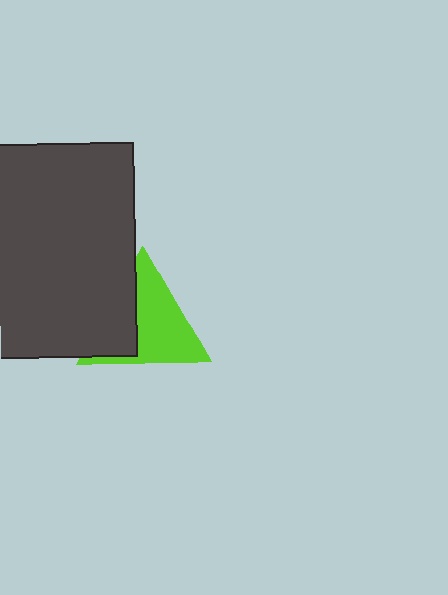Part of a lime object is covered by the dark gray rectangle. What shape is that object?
It is a triangle.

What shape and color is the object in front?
The object in front is a dark gray rectangle.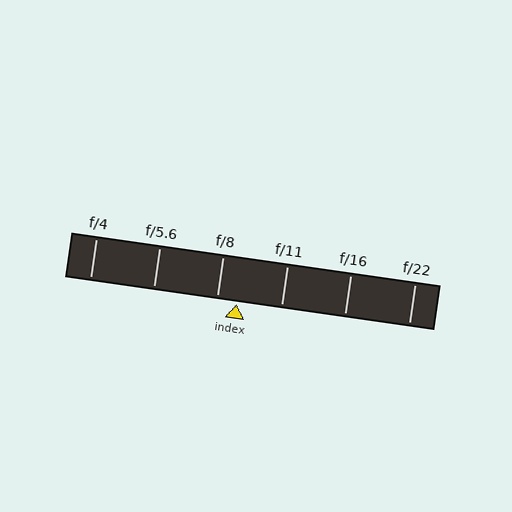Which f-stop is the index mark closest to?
The index mark is closest to f/8.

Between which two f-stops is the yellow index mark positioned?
The index mark is between f/8 and f/11.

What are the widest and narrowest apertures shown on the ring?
The widest aperture shown is f/4 and the narrowest is f/22.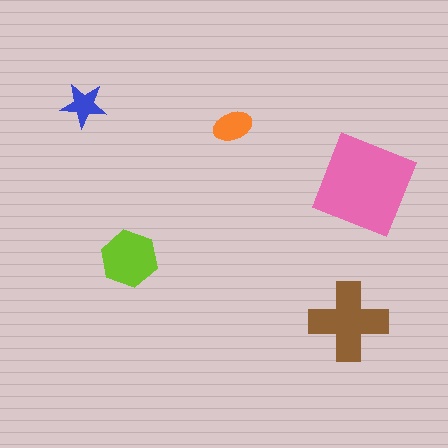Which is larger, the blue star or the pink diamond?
The pink diamond.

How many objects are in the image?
There are 5 objects in the image.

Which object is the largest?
The pink diamond.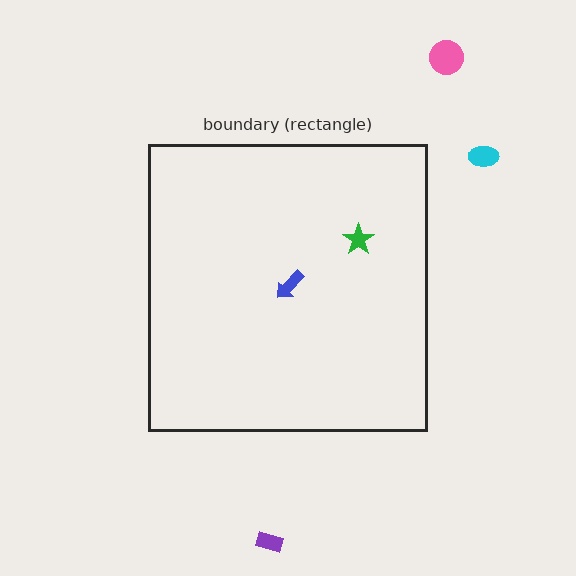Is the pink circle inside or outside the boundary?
Outside.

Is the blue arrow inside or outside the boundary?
Inside.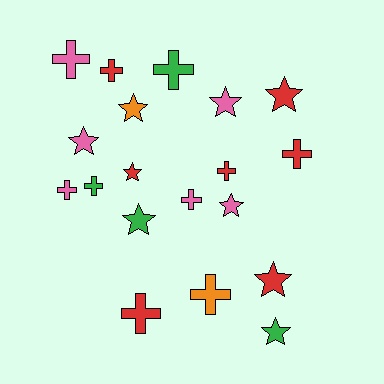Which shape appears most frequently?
Cross, with 10 objects.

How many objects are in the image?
There are 19 objects.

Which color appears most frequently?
Red, with 7 objects.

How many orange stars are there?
There is 1 orange star.